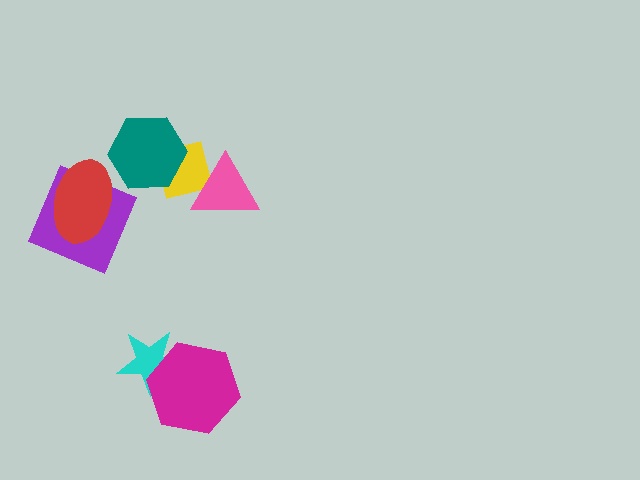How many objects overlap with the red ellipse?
1 object overlaps with the red ellipse.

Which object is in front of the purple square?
The red ellipse is in front of the purple square.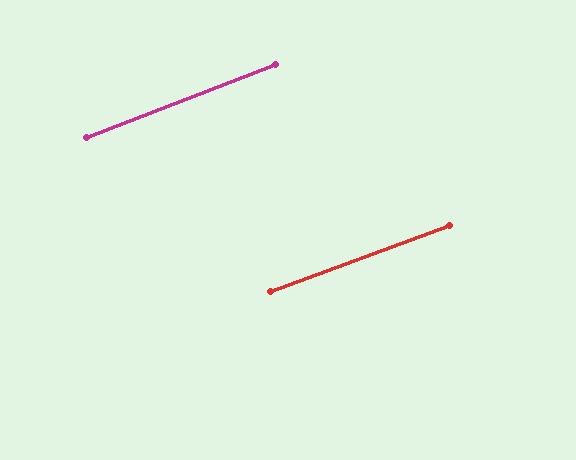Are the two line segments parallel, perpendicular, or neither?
Parallel — their directions differ by only 0.8°.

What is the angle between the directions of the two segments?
Approximately 1 degree.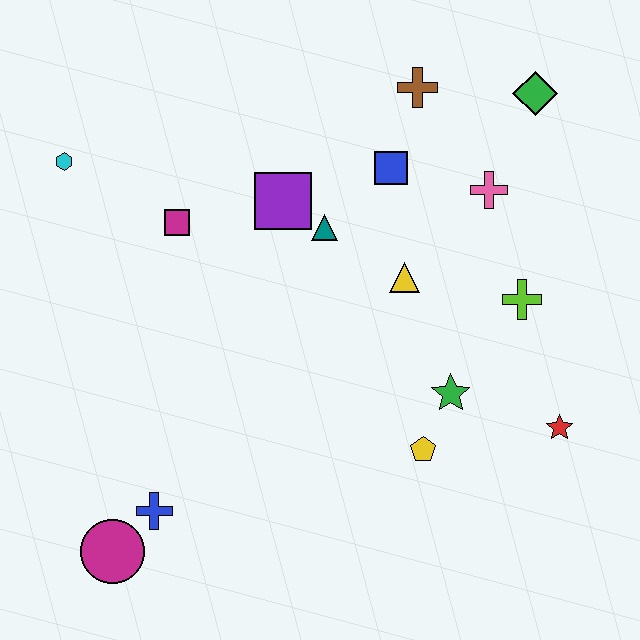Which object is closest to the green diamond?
The pink cross is closest to the green diamond.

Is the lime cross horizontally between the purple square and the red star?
Yes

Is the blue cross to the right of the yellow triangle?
No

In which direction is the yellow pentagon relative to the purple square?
The yellow pentagon is below the purple square.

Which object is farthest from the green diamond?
The magenta circle is farthest from the green diamond.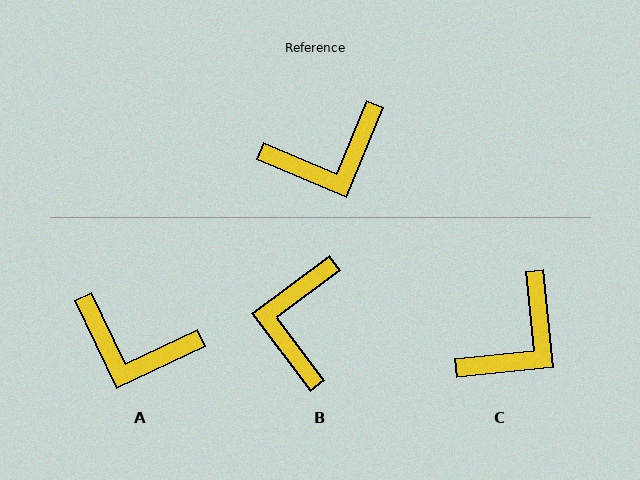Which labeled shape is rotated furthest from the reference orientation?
B, about 120 degrees away.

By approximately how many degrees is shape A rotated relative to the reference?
Approximately 42 degrees clockwise.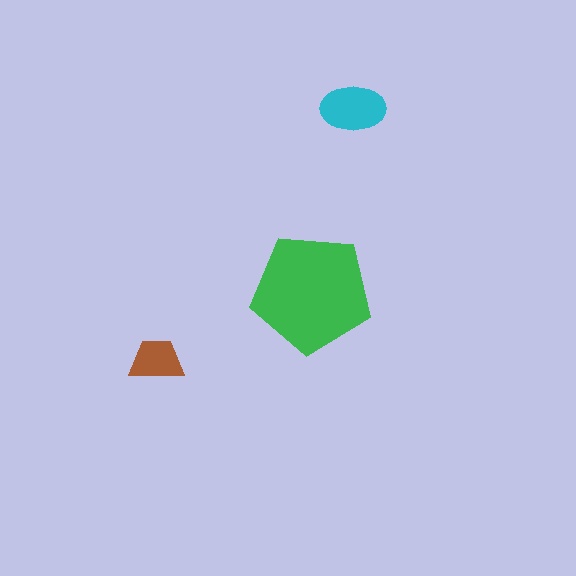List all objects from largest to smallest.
The green pentagon, the cyan ellipse, the brown trapezoid.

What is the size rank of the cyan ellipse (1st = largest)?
2nd.